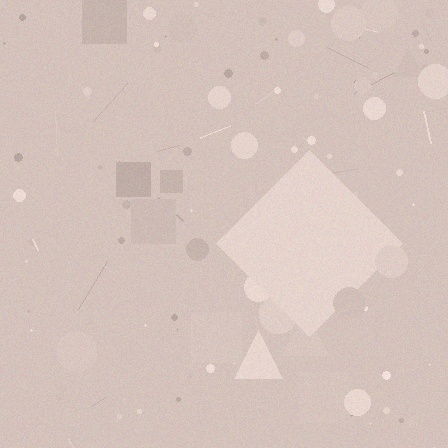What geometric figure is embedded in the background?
A diamond is embedded in the background.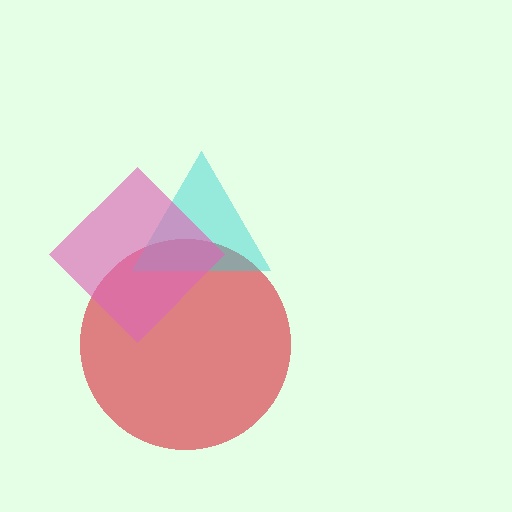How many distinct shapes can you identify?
There are 3 distinct shapes: a red circle, a cyan triangle, a pink diamond.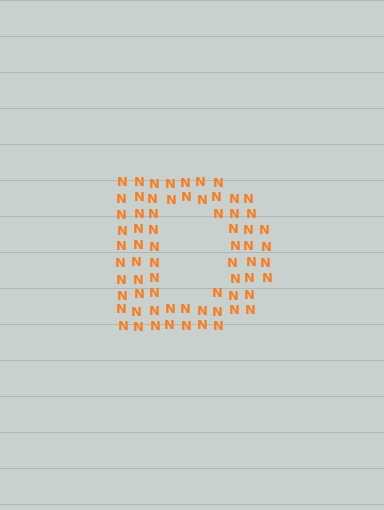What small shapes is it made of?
It is made of small letter N's.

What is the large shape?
The large shape is the letter D.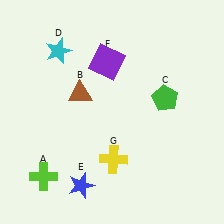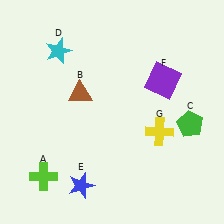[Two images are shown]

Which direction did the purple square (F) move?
The purple square (F) moved right.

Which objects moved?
The objects that moved are: the green pentagon (C), the purple square (F), the yellow cross (G).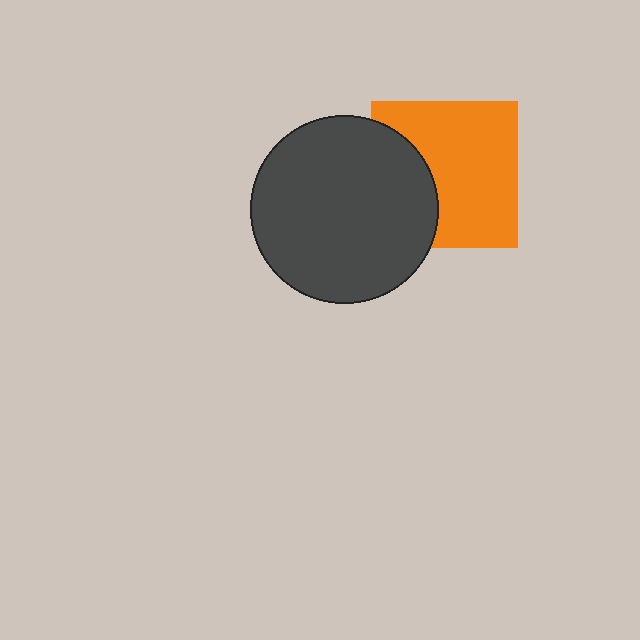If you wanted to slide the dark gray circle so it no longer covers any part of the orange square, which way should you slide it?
Slide it left — that is the most direct way to separate the two shapes.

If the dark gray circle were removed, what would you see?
You would see the complete orange square.